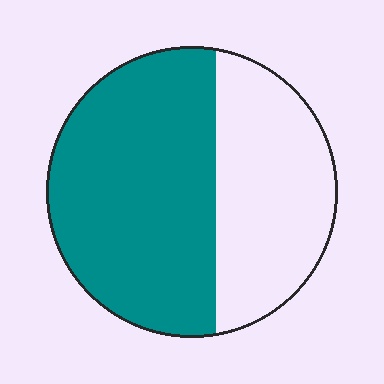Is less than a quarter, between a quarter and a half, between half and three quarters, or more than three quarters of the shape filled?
Between half and three quarters.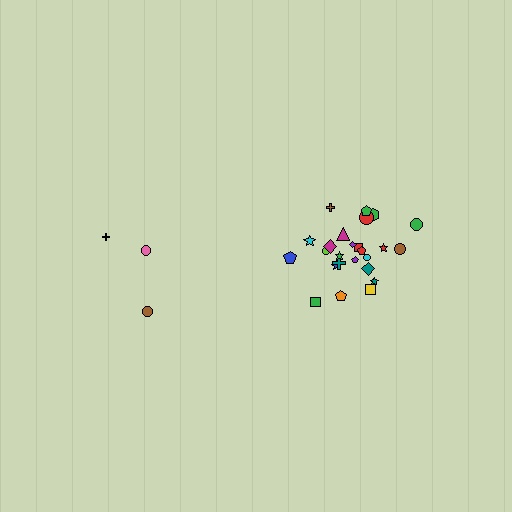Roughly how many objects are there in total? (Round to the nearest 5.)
Roughly 30 objects in total.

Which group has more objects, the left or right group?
The right group.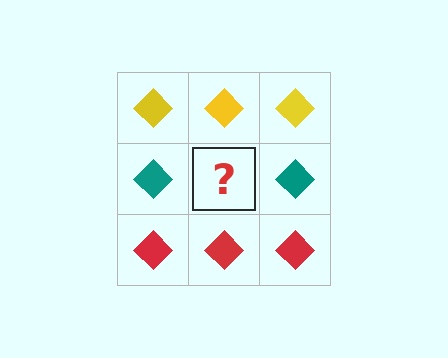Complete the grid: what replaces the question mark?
The question mark should be replaced with a teal diamond.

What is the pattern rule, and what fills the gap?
The rule is that each row has a consistent color. The gap should be filled with a teal diamond.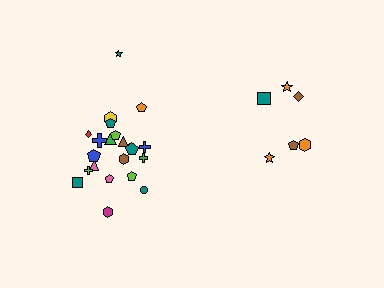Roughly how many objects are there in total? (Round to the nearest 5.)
Roughly 30 objects in total.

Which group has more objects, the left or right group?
The left group.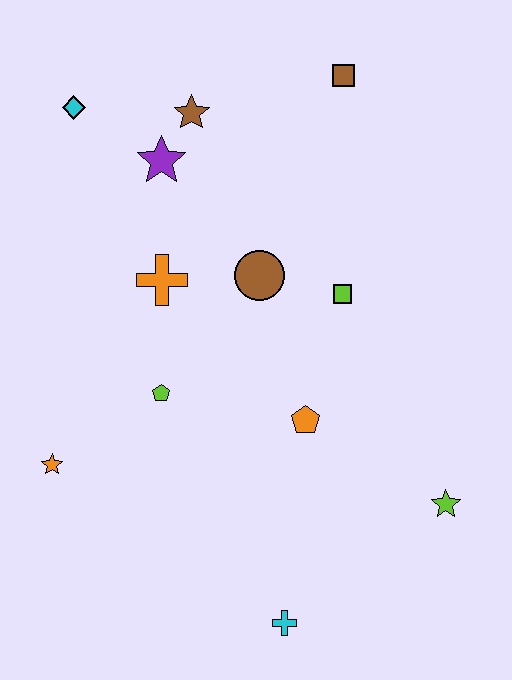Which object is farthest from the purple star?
The cyan cross is farthest from the purple star.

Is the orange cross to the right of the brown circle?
No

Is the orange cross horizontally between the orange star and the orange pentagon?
Yes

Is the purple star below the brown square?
Yes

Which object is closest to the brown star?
The purple star is closest to the brown star.